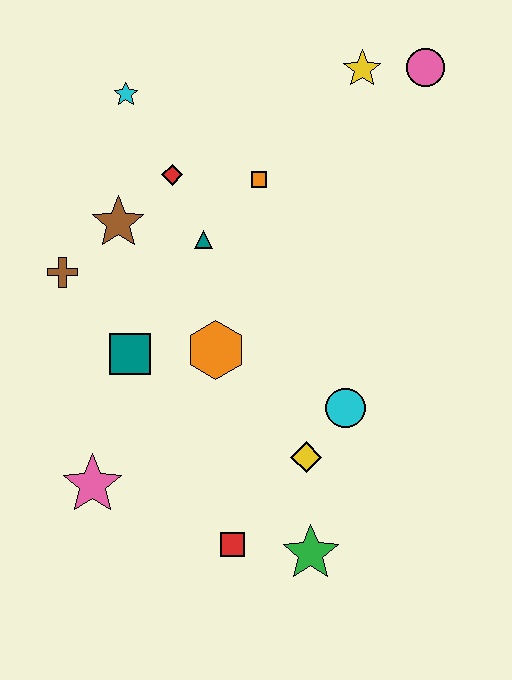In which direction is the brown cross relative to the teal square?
The brown cross is above the teal square.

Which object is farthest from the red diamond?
The green star is farthest from the red diamond.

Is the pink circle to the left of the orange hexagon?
No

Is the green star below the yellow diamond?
Yes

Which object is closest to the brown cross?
The brown star is closest to the brown cross.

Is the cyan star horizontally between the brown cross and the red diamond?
Yes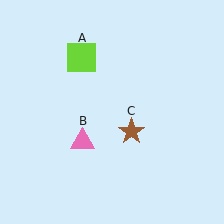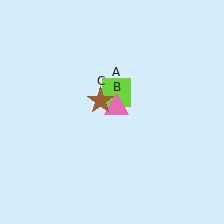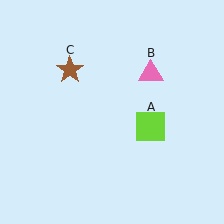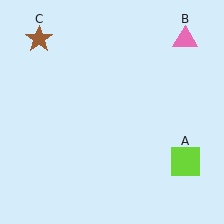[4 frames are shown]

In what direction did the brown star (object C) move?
The brown star (object C) moved up and to the left.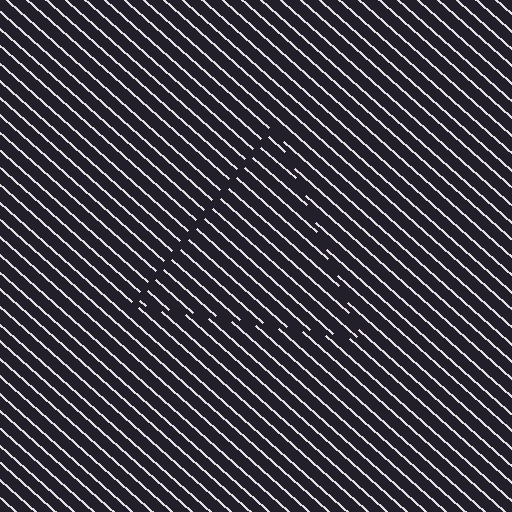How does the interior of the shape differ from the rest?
The interior of the shape contains the same grating, shifted by half a period — the contour is defined by the phase discontinuity where line-ends from the inner and outer gratings abut.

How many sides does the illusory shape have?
3 sides — the line-ends trace a triangle.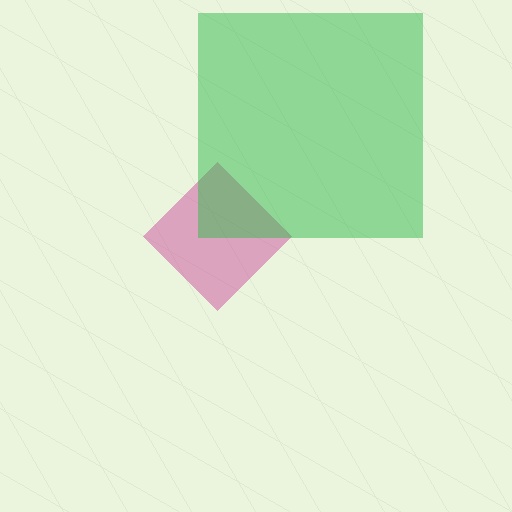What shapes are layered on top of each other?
The layered shapes are: a magenta diamond, a green square.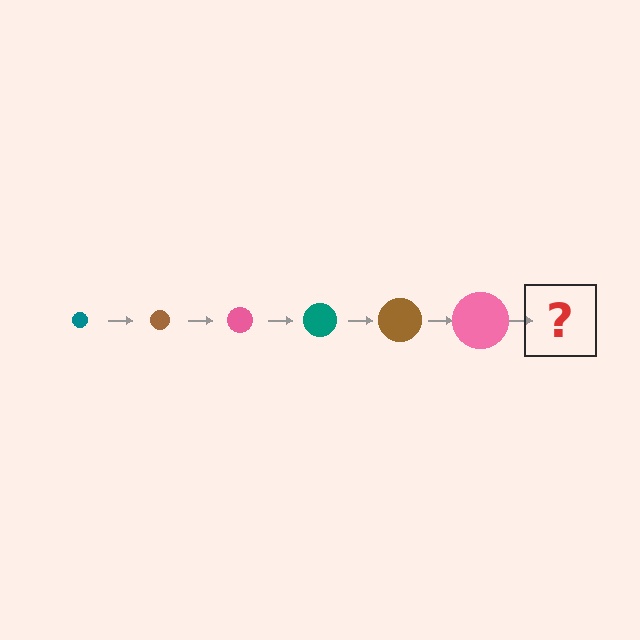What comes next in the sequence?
The next element should be a teal circle, larger than the previous one.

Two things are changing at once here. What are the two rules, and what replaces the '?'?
The two rules are that the circle grows larger each step and the color cycles through teal, brown, and pink. The '?' should be a teal circle, larger than the previous one.